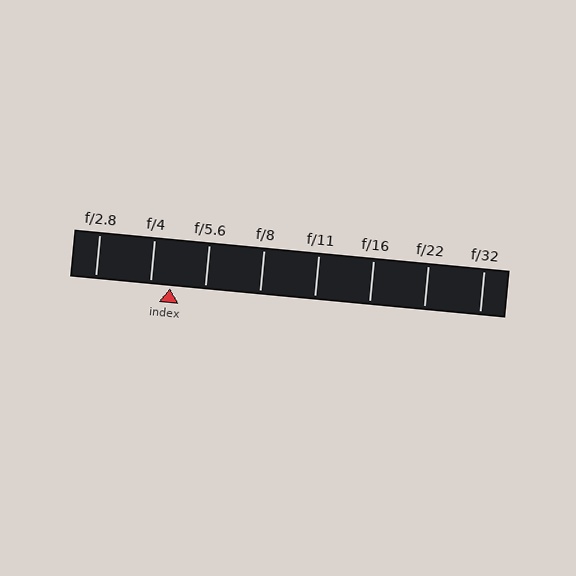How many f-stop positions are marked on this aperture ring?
There are 8 f-stop positions marked.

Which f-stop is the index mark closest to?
The index mark is closest to f/4.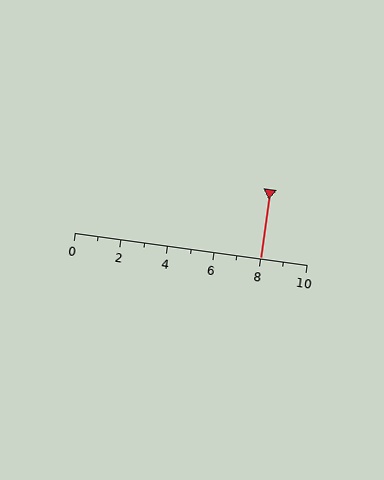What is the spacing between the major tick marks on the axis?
The major ticks are spaced 2 apart.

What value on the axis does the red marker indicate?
The marker indicates approximately 8.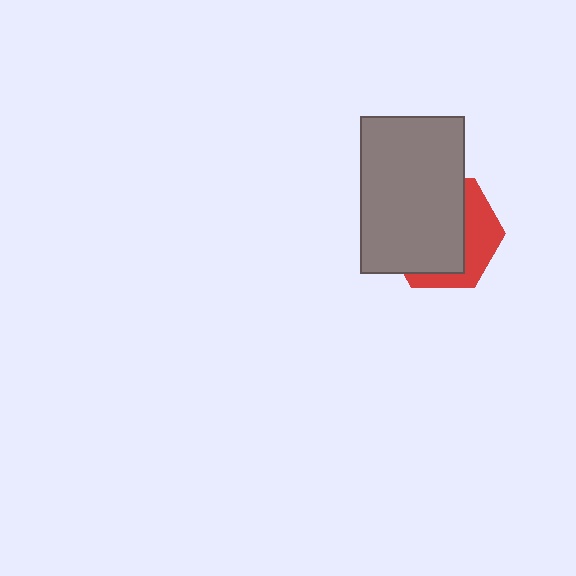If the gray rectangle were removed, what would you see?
You would see the complete red hexagon.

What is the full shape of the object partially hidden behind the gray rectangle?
The partially hidden object is a red hexagon.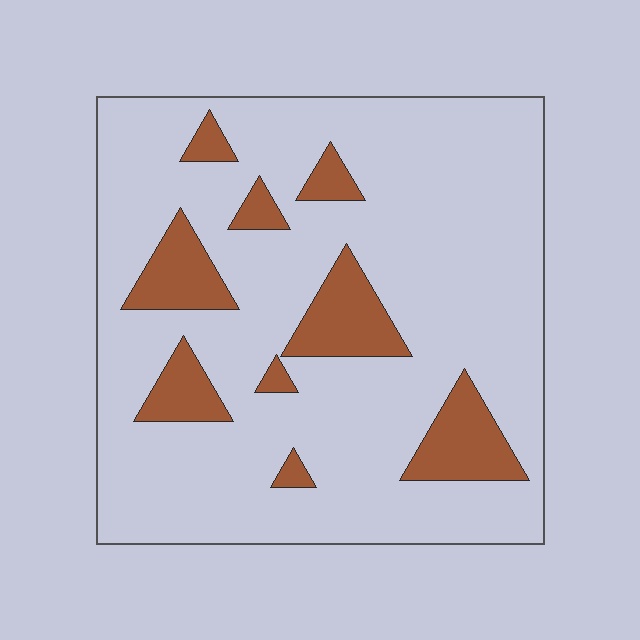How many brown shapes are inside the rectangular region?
9.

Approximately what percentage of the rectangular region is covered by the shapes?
Approximately 15%.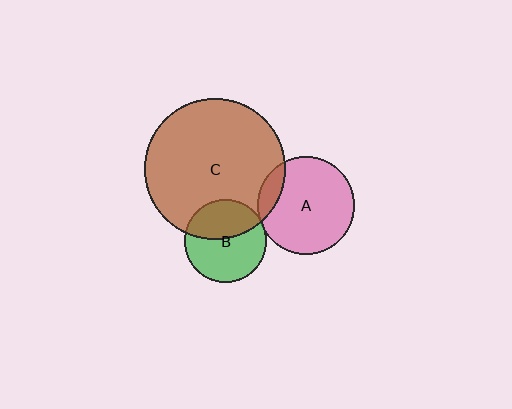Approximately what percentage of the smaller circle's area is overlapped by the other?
Approximately 5%.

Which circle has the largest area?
Circle C (brown).